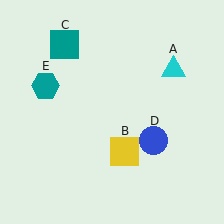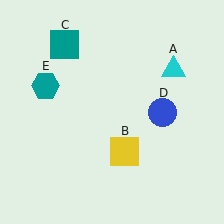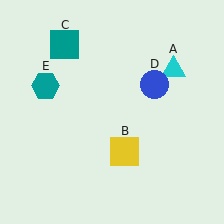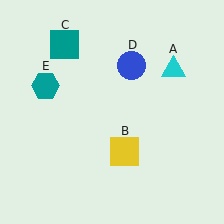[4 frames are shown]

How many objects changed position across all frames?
1 object changed position: blue circle (object D).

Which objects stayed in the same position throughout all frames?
Cyan triangle (object A) and yellow square (object B) and teal square (object C) and teal hexagon (object E) remained stationary.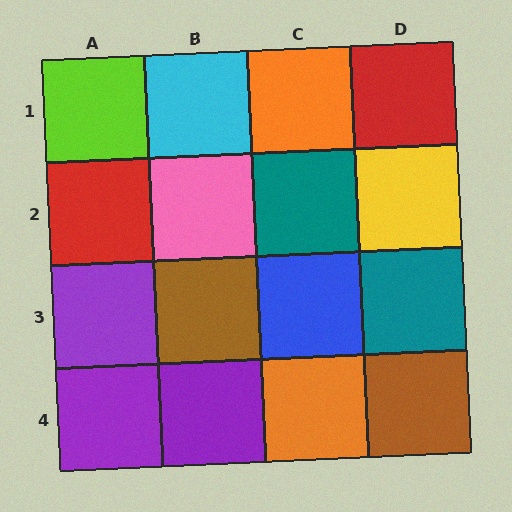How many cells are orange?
2 cells are orange.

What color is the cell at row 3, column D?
Teal.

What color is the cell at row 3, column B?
Brown.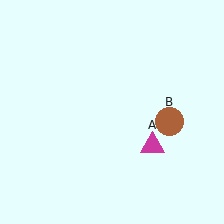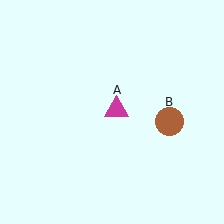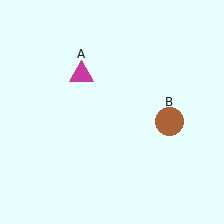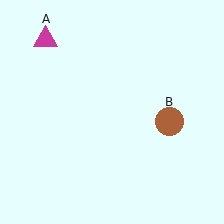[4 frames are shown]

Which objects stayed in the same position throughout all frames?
Brown circle (object B) remained stationary.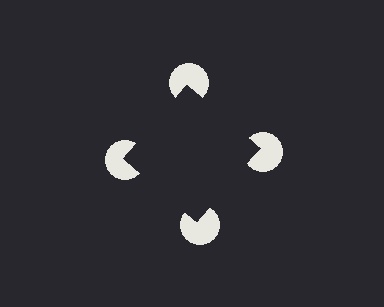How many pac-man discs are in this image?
There are 4 — one at each vertex of the illusory square.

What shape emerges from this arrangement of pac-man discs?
An illusory square — its edges are inferred from the aligned wedge cuts in the pac-man discs, not physically drawn.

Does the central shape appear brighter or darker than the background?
It typically appears slightly darker than the background, even though no actual brightness change is drawn.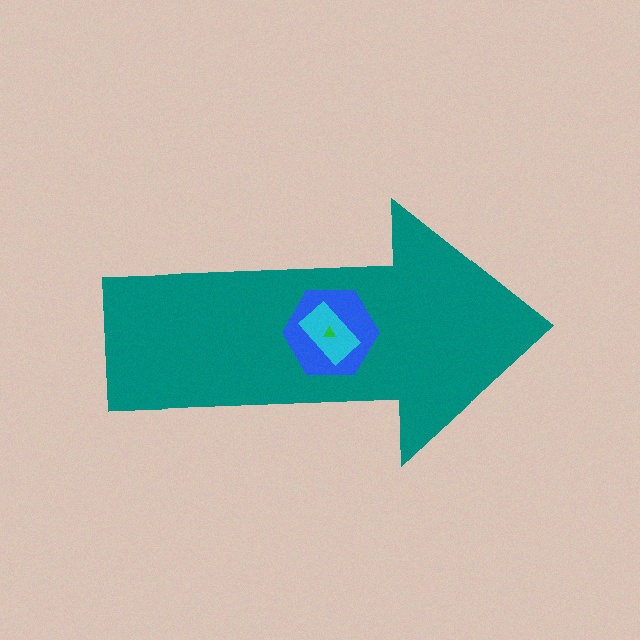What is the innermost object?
The green triangle.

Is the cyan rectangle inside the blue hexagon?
Yes.